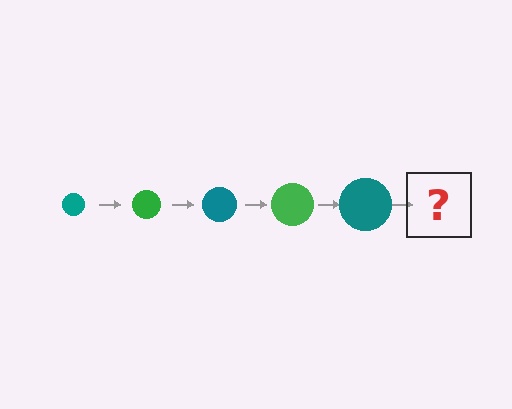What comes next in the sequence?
The next element should be a green circle, larger than the previous one.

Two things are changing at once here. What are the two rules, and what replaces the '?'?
The two rules are that the circle grows larger each step and the color cycles through teal and green. The '?' should be a green circle, larger than the previous one.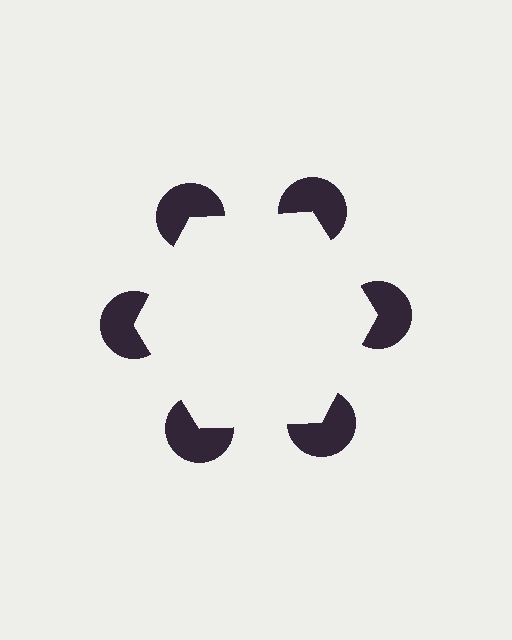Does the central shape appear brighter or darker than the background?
It typically appears slightly brighter than the background, even though no actual brightness change is drawn.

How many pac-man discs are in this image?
There are 6 — one at each vertex of the illusory hexagon.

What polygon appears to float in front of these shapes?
An illusory hexagon — its edges are inferred from the aligned wedge cuts in the pac-man discs, not physically drawn.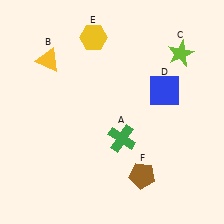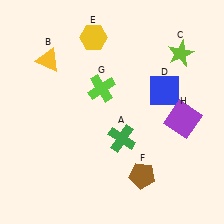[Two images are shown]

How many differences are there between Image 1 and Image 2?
There are 2 differences between the two images.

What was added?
A lime cross (G), a purple square (H) were added in Image 2.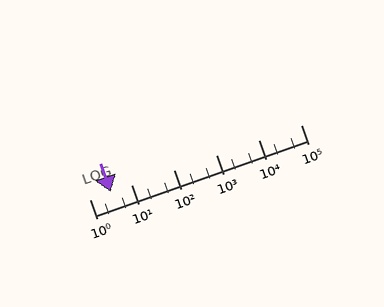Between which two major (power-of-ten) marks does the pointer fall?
The pointer is between 1 and 10.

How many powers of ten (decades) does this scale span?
The scale spans 5 decades, from 1 to 100000.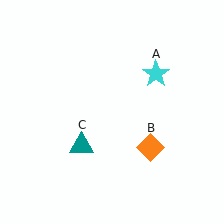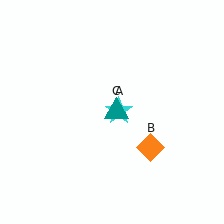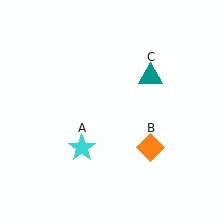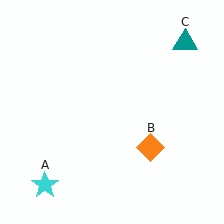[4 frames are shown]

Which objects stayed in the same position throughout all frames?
Orange diamond (object B) remained stationary.